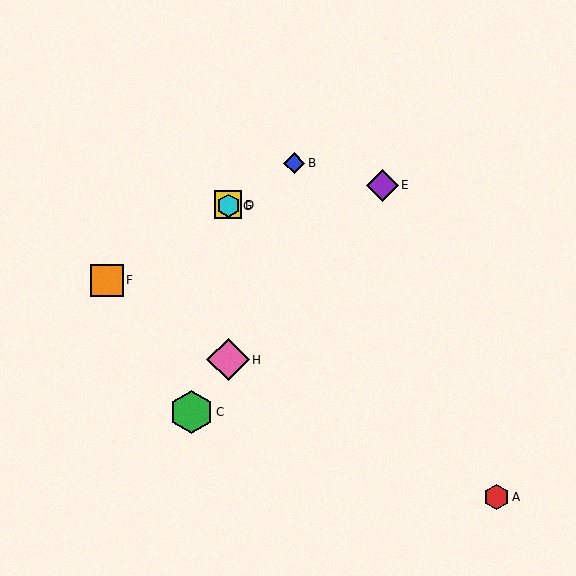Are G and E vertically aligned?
No, G is at x≈228 and E is at x≈383.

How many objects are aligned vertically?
3 objects (D, G, H) are aligned vertically.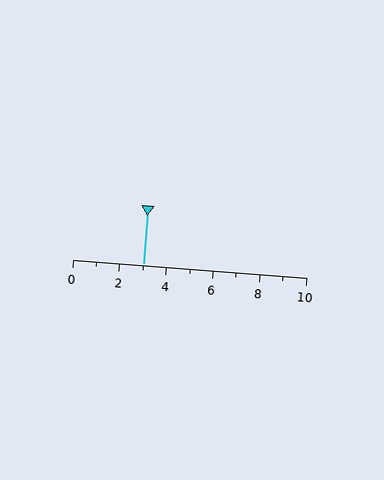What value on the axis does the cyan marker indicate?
The marker indicates approximately 3.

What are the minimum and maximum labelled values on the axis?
The axis runs from 0 to 10.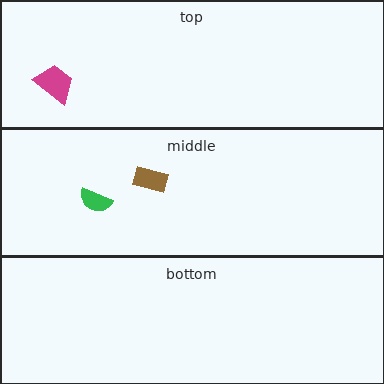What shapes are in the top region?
The magenta trapezoid.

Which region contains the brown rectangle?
The middle region.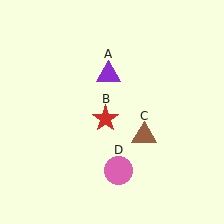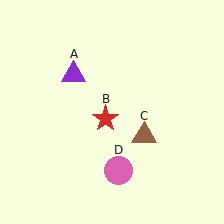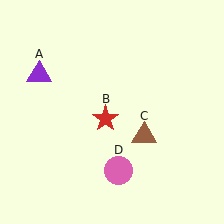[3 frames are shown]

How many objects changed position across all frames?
1 object changed position: purple triangle (object A).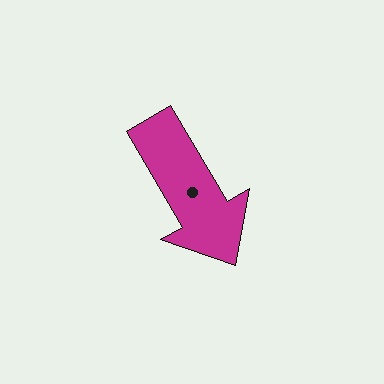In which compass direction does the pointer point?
Southeast.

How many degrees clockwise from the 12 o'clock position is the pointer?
Approximately 150 degrees.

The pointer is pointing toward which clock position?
Roughly 5 o'clock.